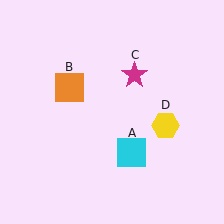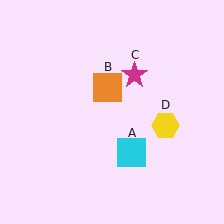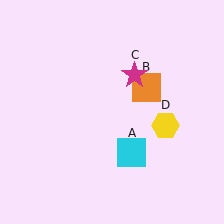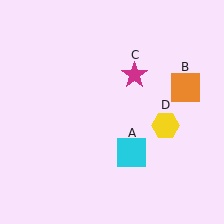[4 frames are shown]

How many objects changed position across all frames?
1 object changed position: orange square (object B).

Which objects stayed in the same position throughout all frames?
Cyan square (object A) and magenta star (object C) and yellow hexagon (object D) remained stationary.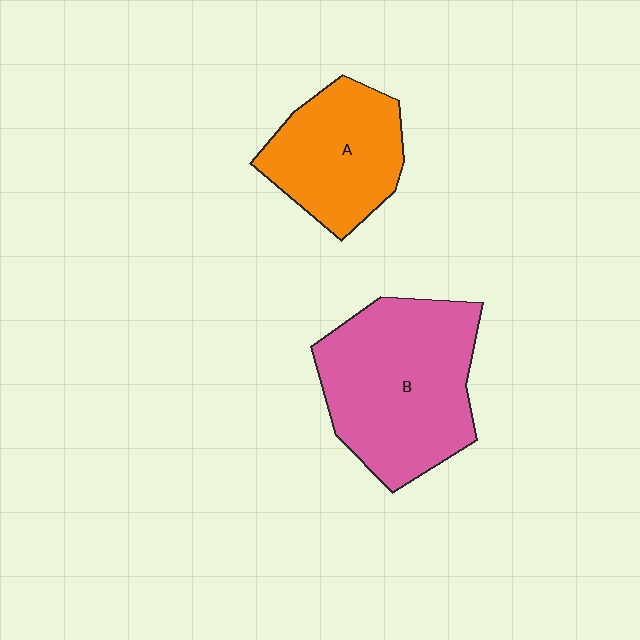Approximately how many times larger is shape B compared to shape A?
Approximately 1.5 times.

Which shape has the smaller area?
Shape A (orange).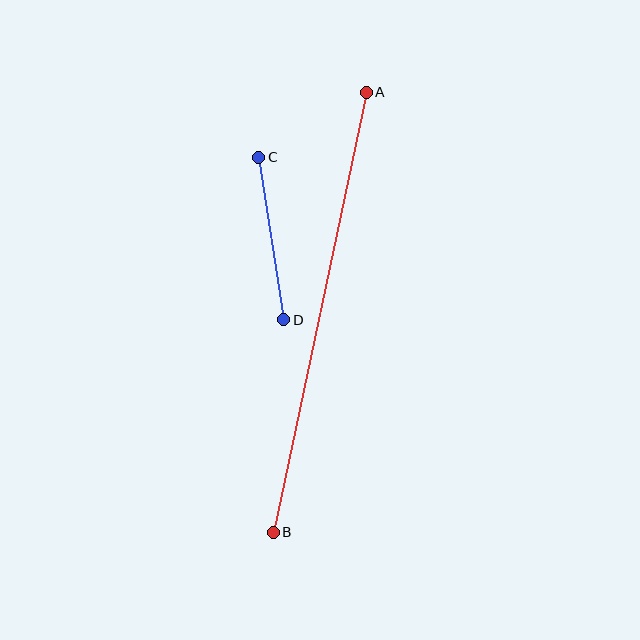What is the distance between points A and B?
The distance is approximately 450 pixels.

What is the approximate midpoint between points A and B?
The midpoint is at approximately (320, 312) pixels.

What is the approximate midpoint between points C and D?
The midpoint is at approximately (271, 239) pixels.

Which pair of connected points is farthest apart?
Points A and B are farthest apart.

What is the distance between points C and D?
The distance is approximately 164 pixels.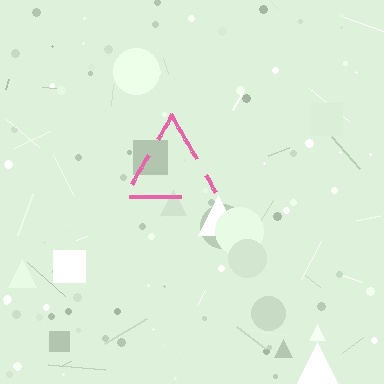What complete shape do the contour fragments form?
The contour fragments form a triangle.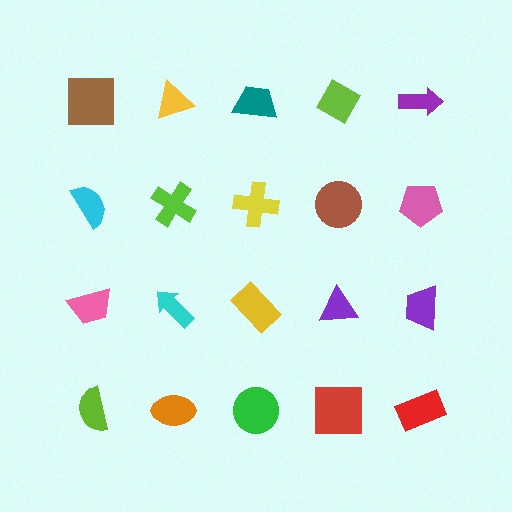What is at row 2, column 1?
A cyan semicircle.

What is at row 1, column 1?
A brown square.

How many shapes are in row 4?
5 shapes.